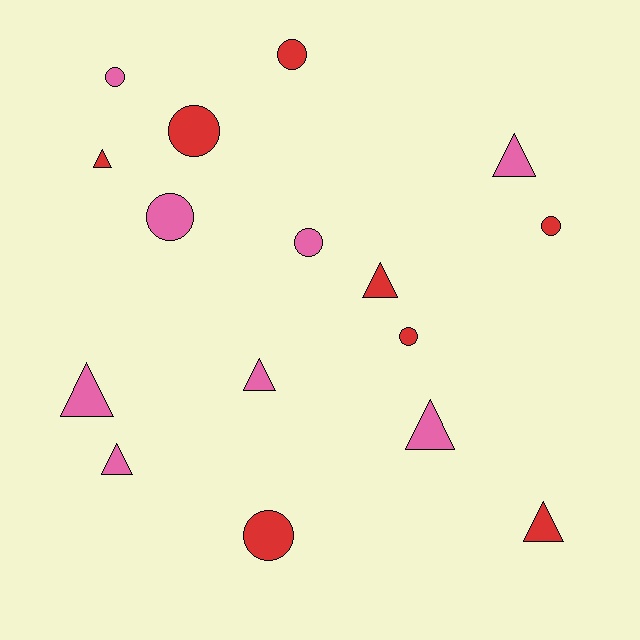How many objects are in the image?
There are 16 objects.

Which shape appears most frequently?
Triangle, with 8 objects.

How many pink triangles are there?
There are 5 pink triangles.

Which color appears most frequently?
Pink, with 8 objects.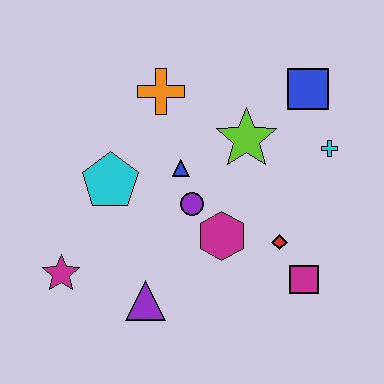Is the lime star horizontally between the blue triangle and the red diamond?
Yes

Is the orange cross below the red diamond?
No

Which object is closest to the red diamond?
The magenta square is closest to the red diamond.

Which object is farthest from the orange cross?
The magenta square is farthest from the orange cross.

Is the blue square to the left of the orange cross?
No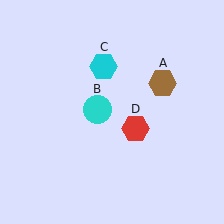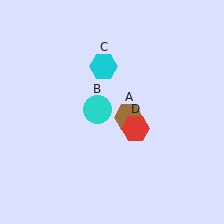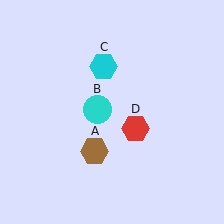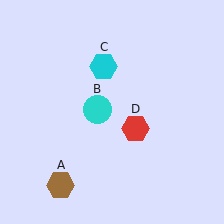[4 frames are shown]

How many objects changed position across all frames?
1 object changed position: brown hexagon (object A).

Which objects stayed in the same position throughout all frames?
Cyan circle (object B) and cyan hexagon (object C) and red hexagon (object D) remained stationary.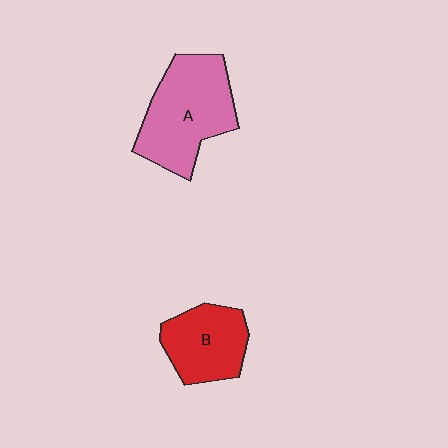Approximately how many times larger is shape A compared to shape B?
Approximately 1.5 times.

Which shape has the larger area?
Shape A (pink).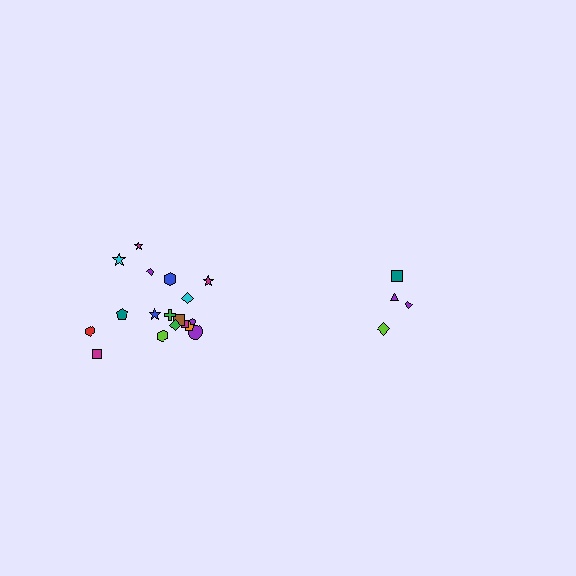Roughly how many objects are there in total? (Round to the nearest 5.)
Roughly 20 objects in total.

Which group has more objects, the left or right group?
The left group.